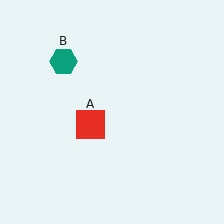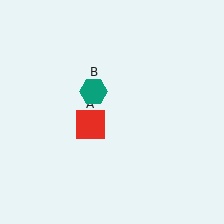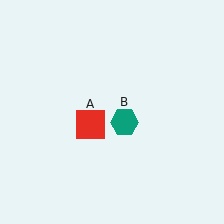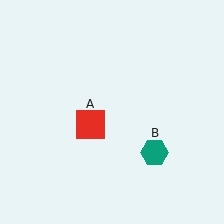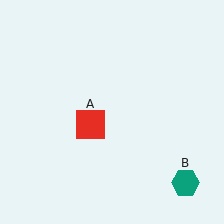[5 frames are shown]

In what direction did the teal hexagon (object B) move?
The teal hexagon (object B) moved down and to the right.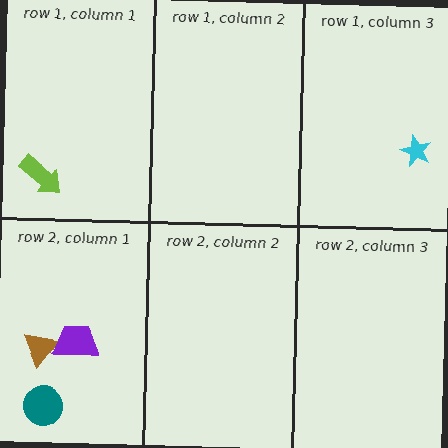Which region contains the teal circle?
The row 2, column 1 region.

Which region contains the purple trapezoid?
The row 2, column 1 region.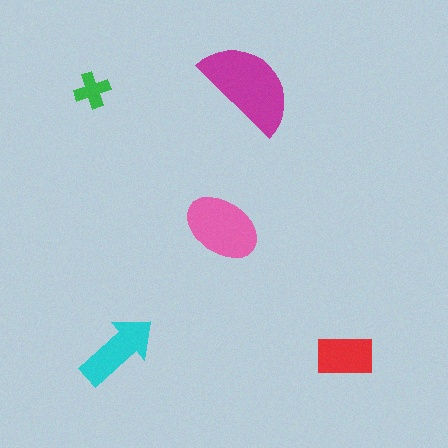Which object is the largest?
The magenta semicircle.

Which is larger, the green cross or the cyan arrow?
The cyan arrow.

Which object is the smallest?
The green cross.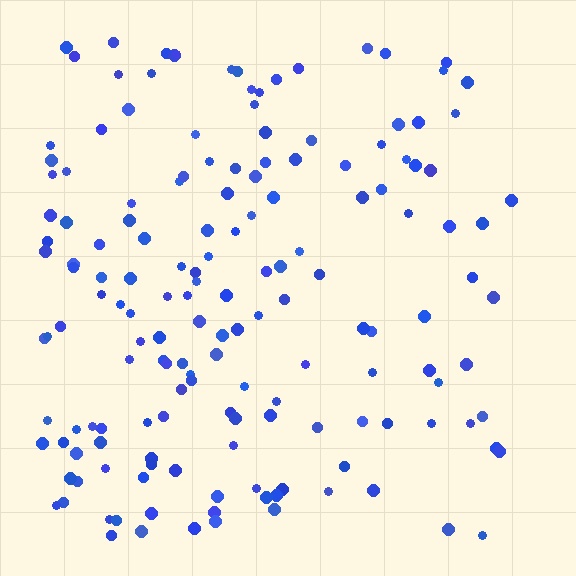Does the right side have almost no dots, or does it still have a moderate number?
Still a moderate number, just noticeably fewer than the left.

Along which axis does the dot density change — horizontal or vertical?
Horizontal.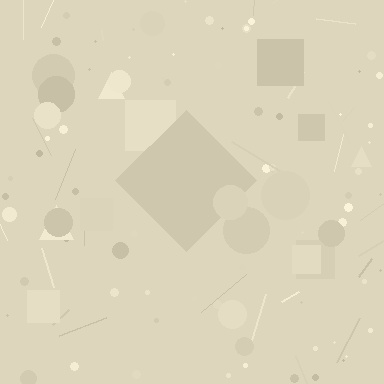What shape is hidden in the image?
A diamond is hidden in the image.